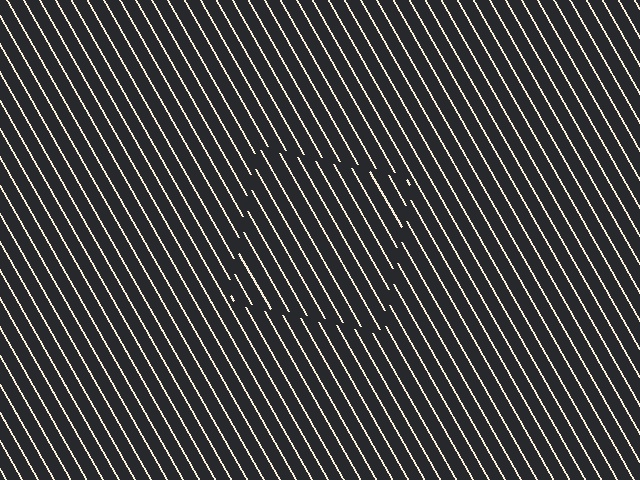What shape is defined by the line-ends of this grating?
An illusory square. The interior of the shape contains the same grating, shifted by half a period — the contour is defined by the phase discontinuity where line-ends from the inner and outer gratings abut.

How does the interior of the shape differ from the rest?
The interior of the shape contains the same grating, shifted by half a period — the contour is defined by the phase discontinuity where line-ends from the inner and outer gratings abut.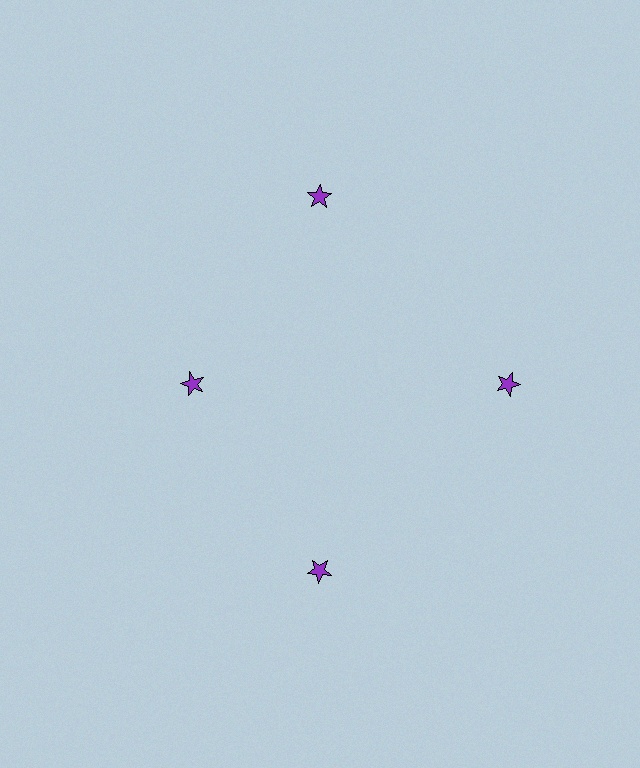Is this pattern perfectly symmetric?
No. The 4 purple stars are arranged in a ring, but one element near the 9 o'clock position is pulled inward toward the center, breaking the 4-fold rotational symmetry.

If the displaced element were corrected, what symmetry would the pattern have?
It would have 4-fold rotational symmetry — the pattern would map onto itself every 90 degrees.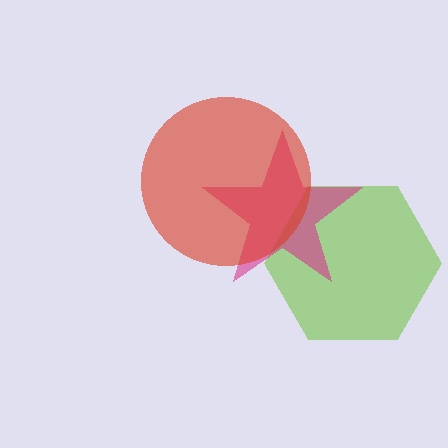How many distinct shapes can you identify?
There are 3 distinct shapes: a lime hexagon, a magenta star, a red circle.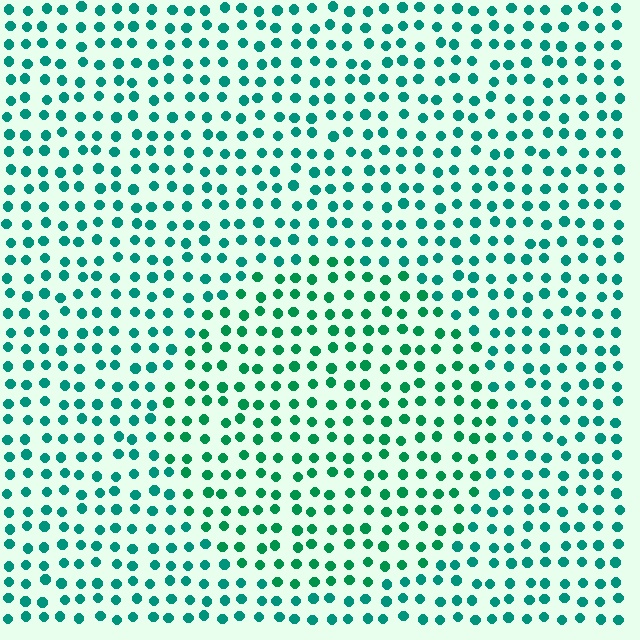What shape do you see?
I see a circle.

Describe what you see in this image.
The image is filled with small teal elements in a uniform arrangement. A circle-shaped region is visible where the elements are tinted to a slightly different hue, forming a subtle color boundary.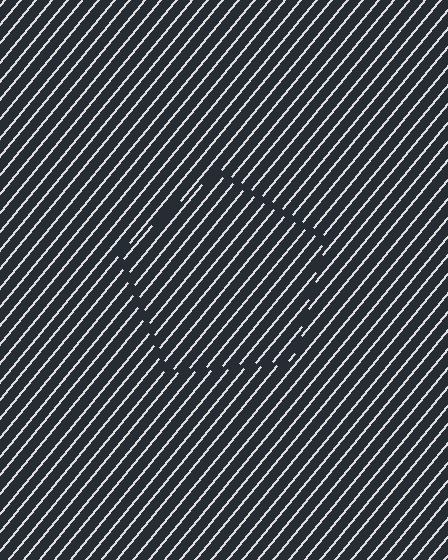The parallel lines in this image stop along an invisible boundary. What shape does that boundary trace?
An illusory pentagon. The interior of the shape contains the same grating, shifted by half a period — the contour is defined by the phase discontinuity where line-ends from the inner and outer gratings abut.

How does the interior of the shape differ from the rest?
The interior of the shape contains the same grating, shifted by half a period — the contour is defined by the phase discontinuity where line-ends from the inner and outer gratings abut.